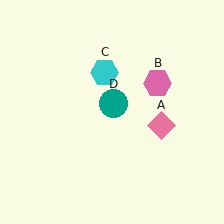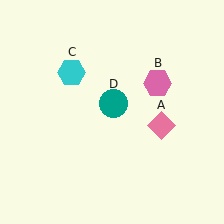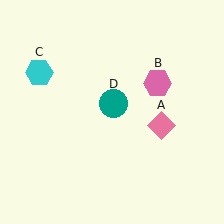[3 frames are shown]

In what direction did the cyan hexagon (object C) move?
The cyan hexagon (object C) moved left.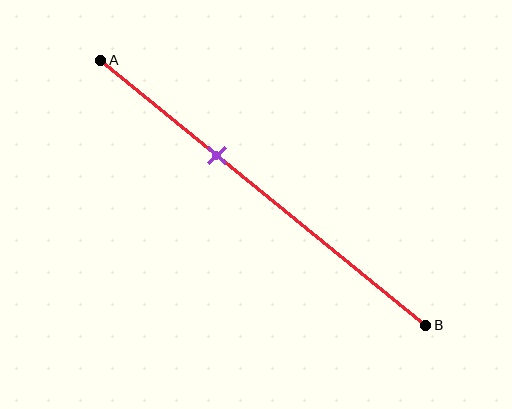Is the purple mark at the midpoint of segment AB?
No, the mark is at about 35% from A, not at the 50% midpoint.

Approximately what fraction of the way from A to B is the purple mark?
The purple mark is approximately 35% of the way from A to B.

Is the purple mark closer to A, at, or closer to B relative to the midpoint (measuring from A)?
The purple mark is closer to point A than the midpoint of segment AB.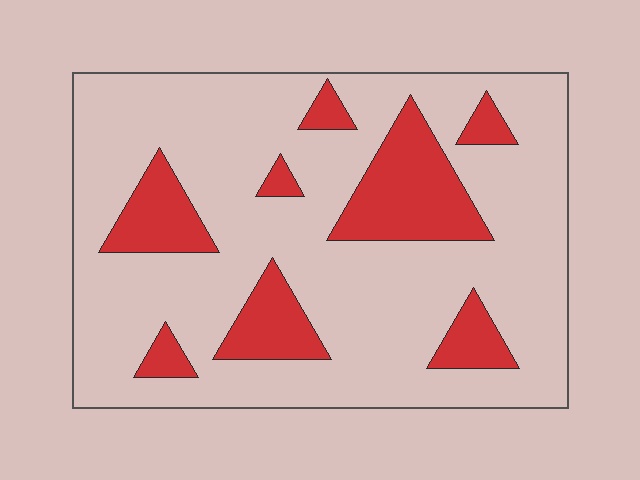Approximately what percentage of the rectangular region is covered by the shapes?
Approximately 20%.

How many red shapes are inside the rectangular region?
8.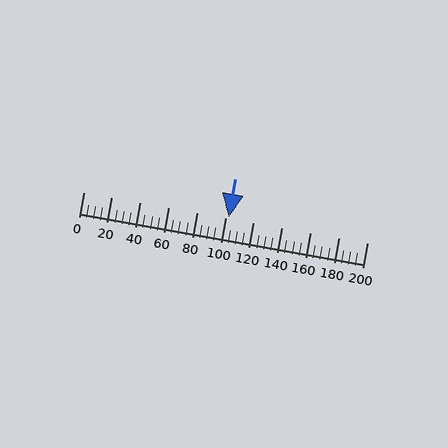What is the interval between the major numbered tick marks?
The major tick marks are spaced 20 units apart.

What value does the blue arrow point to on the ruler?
The blue arrow points to approximately 102.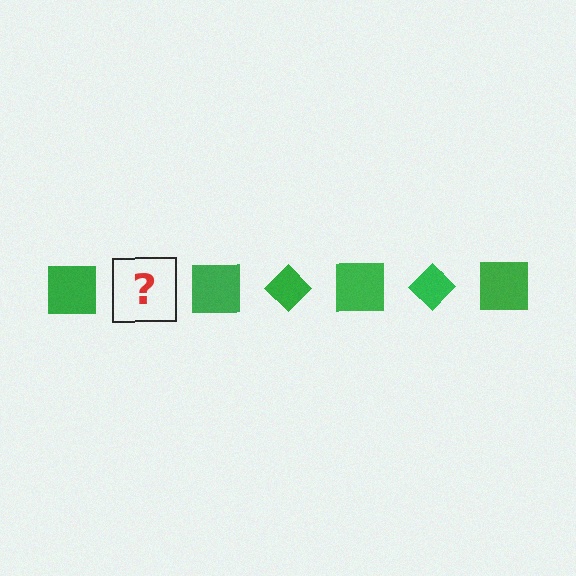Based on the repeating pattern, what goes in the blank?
The blank should be a green diamond.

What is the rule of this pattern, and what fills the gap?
The rule is that the pattern cycles through square, diamond shapes in green. The gap should be filled with a green diamond.